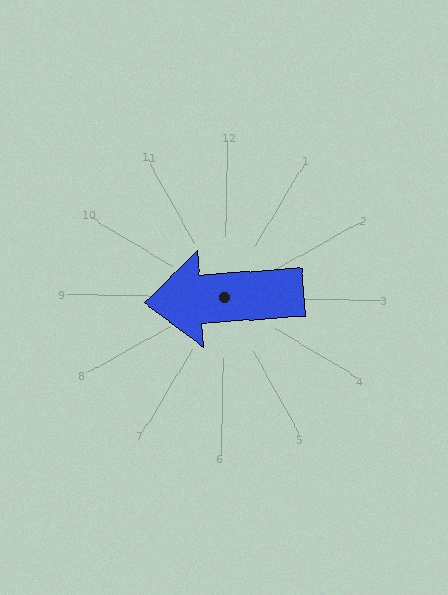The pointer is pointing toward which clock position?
Roughly 9 o'clock.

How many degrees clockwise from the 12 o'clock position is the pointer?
Approximately 265 degrees.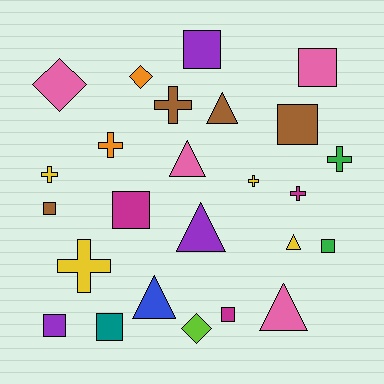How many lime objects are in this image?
There is 1 lime object.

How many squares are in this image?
There are 9 squares.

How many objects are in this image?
There are 25 objects.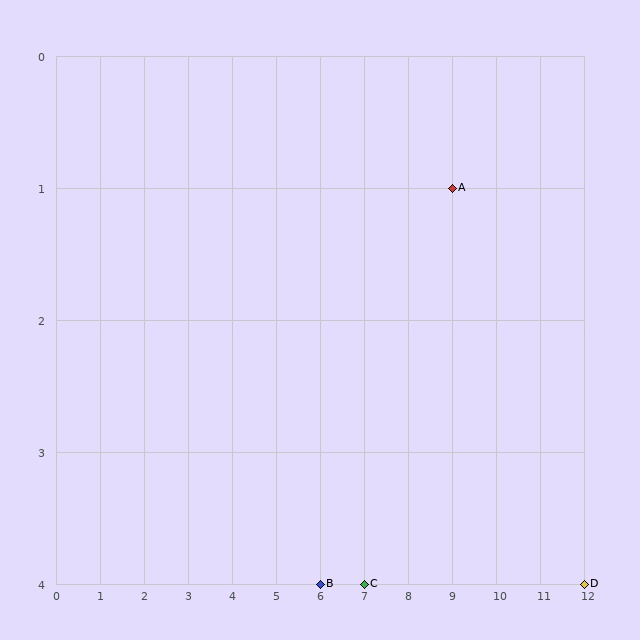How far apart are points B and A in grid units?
Points B and A are 3 columns and 3 rows apart (about 4.2 grid units diagonally).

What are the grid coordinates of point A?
Point A is at grid coordinates (9, 1).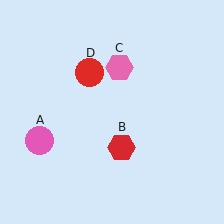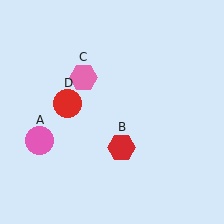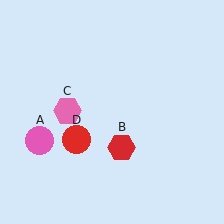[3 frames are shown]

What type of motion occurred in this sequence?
The pink hexagon (object C), red circle (object D) rotated counterclockwise around the center of the scene.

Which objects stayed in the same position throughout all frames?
Pink circle (object A) and red hexagon (object B) remained stationary.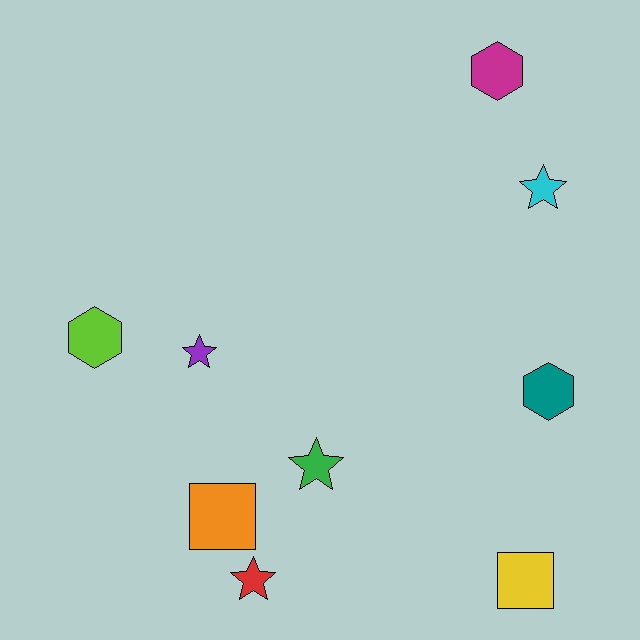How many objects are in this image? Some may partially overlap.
There are 9 objects.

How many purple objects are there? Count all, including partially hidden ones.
There is 1 purple object.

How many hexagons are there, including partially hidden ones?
There are 3 hexagons.